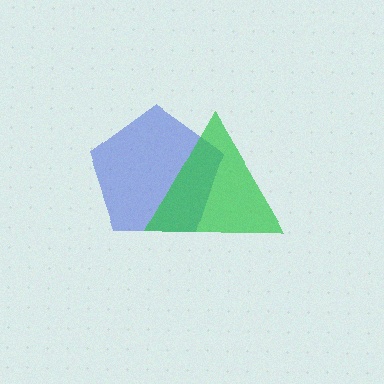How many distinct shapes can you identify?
There are 2 distinct shapes: a blue pentagon, a green triangle.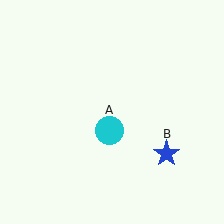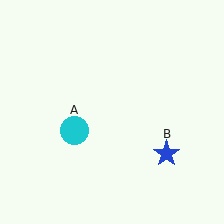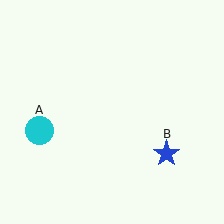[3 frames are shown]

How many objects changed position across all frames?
1 object changed position: cyan circle (object A).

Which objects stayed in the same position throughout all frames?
Blue star (object B) remained stationary.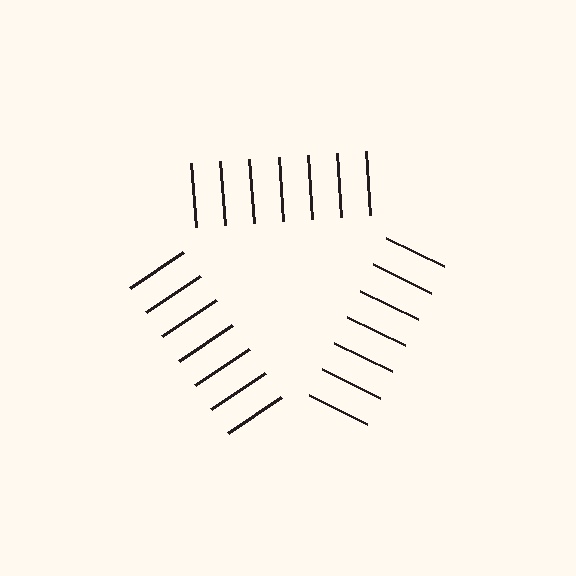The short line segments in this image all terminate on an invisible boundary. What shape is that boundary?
An illusory triangle — the line segments terminate on its edges but no continuous stroke is drawn.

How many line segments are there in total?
21 — 7 along each of the 3 edges.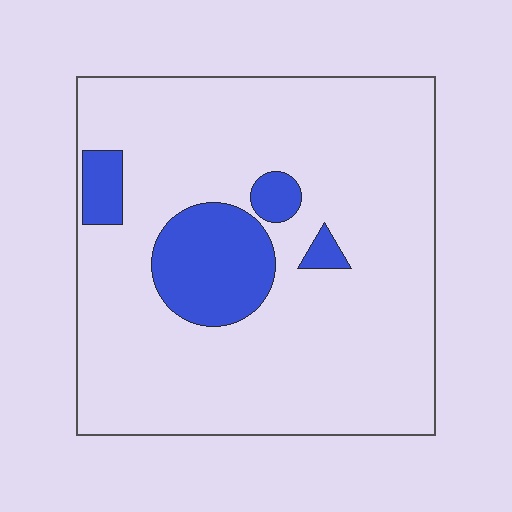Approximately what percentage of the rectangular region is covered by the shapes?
Approximately 15%.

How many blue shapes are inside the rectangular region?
4.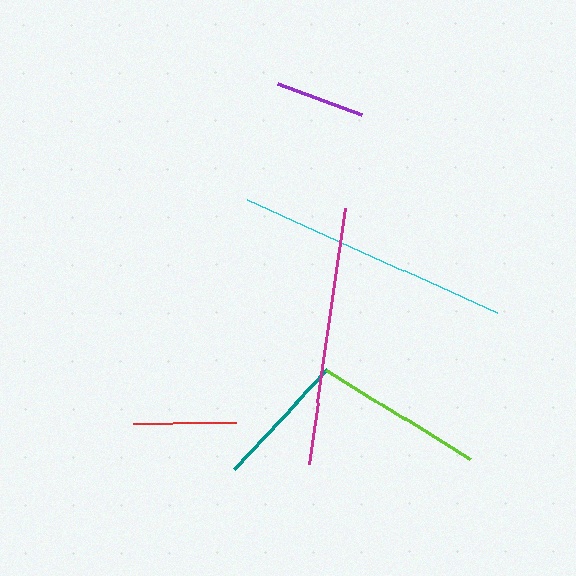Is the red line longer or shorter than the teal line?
The teal line is longer than the red line.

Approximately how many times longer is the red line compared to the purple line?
The red line is approximately 1.1 times the length of the purple line.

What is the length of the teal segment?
The teal segment is approximately 137 pixels long.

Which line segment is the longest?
The cyan line is the longest at approximately 274 pixels.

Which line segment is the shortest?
The purple line is the shortest at approximately 90 pixels.